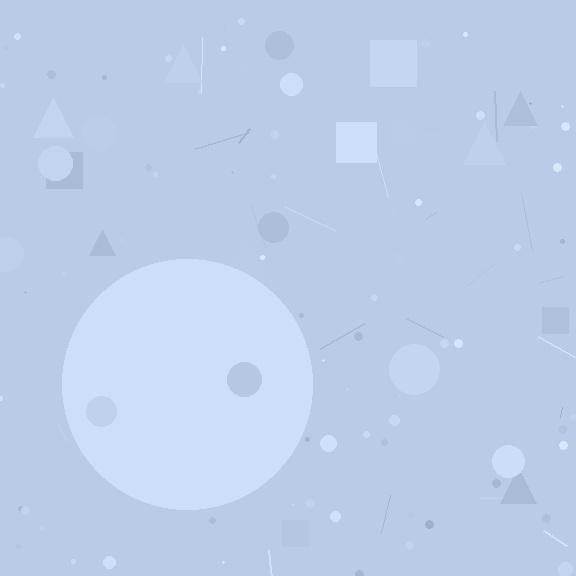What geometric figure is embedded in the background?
A circle is embedded in the background.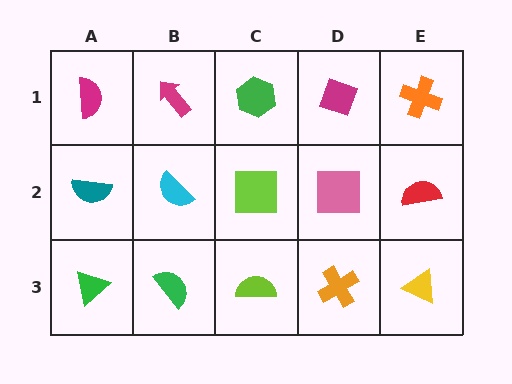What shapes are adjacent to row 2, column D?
A magenta diamond (row 1, column D), an orange cross (row 3, column D), a lime square (row 2, column C), a red semicircle (row 2, column E).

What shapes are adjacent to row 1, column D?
A pink square (row 2, column D), a green hexagon (row 1, column C), an orange cross (row 1, column E).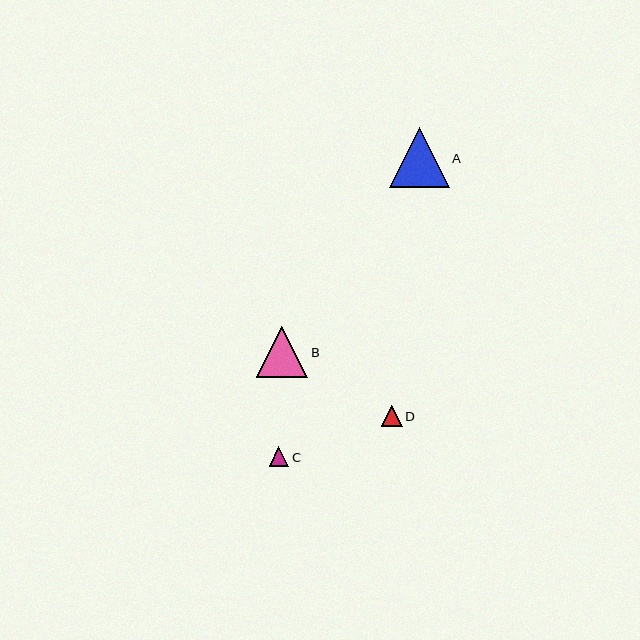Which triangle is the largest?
Triangle A is the largest with a size of approximately 60 pixels.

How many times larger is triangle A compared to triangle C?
Triangle A is approximately 3.0 times the size of triangle C.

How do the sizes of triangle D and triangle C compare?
Triangle D and triangle C are approximately the same size.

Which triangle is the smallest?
Triangle C is the smallest with a size of approximately 20 pixels.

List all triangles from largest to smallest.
From largest to smallest: A, B, D, C.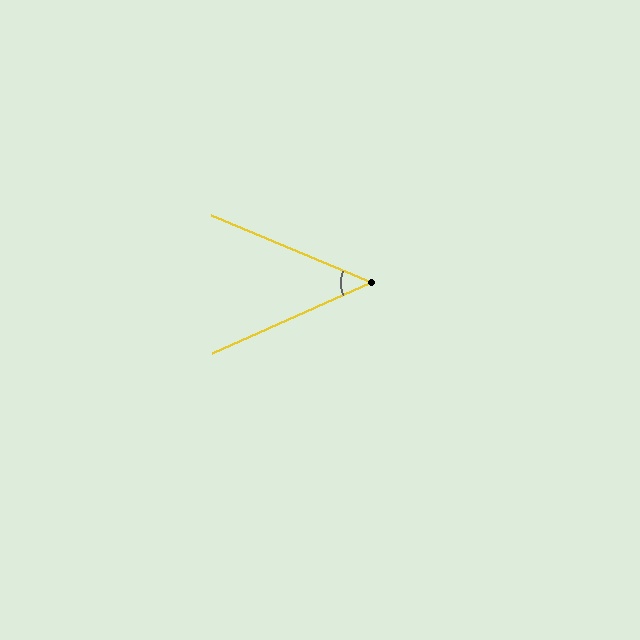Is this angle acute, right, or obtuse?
It is acute.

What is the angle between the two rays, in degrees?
Approximately 47 degrees.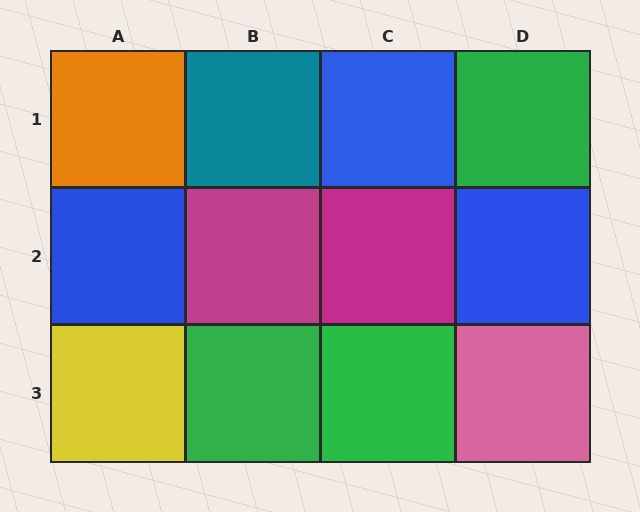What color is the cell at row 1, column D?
Green.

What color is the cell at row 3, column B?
Green.